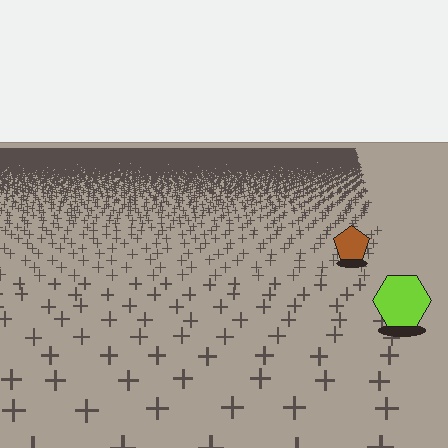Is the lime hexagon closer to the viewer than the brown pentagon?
Yes. The lime hexagon is closer — you can tell from the texture gradient: the ground texture is coarser near it.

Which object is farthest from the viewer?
The brown pentagon is farthest from the viewer. It appears smaller and the ground texture around it is denser.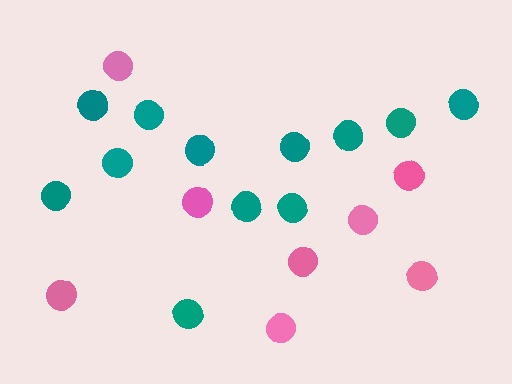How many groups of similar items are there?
There are 2 groups: one group of pink circles (8) and one group of teal circles (12).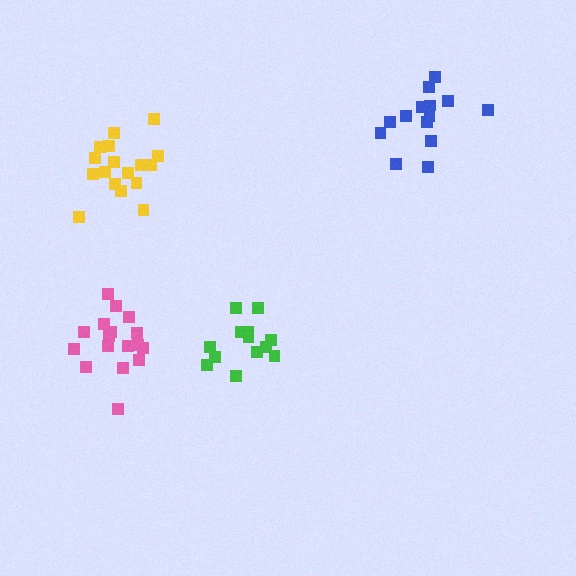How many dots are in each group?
Group 1: 13 dots, Group 2: 14 dots, Group 3: 17 dots, Group 4: 17 dots (61 total).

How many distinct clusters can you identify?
There are 4 distinct clusters.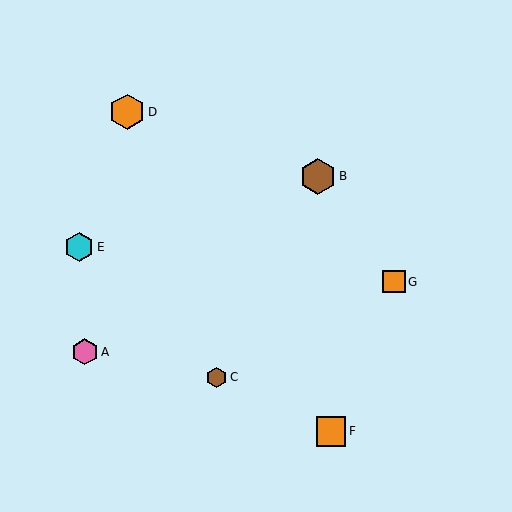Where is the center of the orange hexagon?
The center of the orange hexagon is at (127, 112).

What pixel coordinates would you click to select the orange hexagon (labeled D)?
Click at (127, 112) to select the orange hexagon D.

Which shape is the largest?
The brown hexagon (labeled B) is the largest.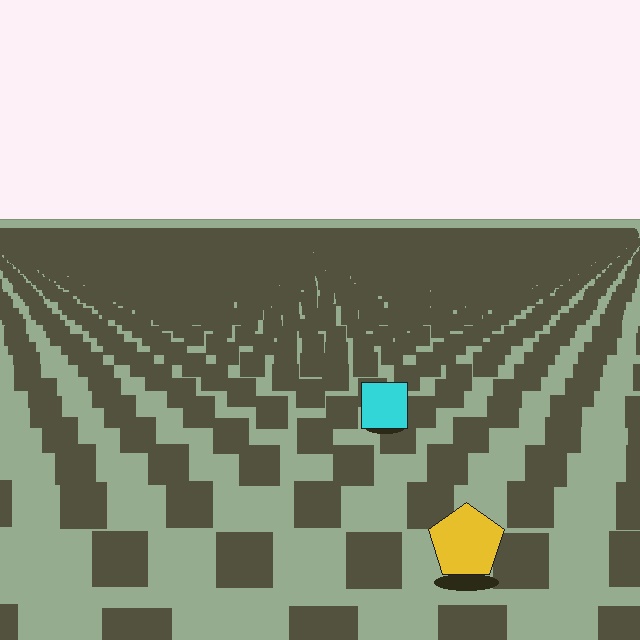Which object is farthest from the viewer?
The cyan square is farthest from the viewer. It appears smaller and the ground texture around it is denser.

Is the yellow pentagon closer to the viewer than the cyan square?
Yes. The yellow pentagon is closer — you can tell from the texture gradient: the ground texture is coarser near it.